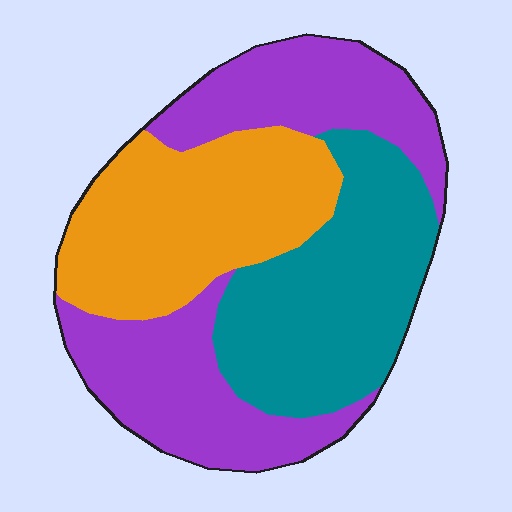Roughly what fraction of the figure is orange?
Orange takes up about one third (1/3) of the figure.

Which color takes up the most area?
Purple, at roughly 40%.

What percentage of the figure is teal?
Teal takes up between a sixth and a third of the figure.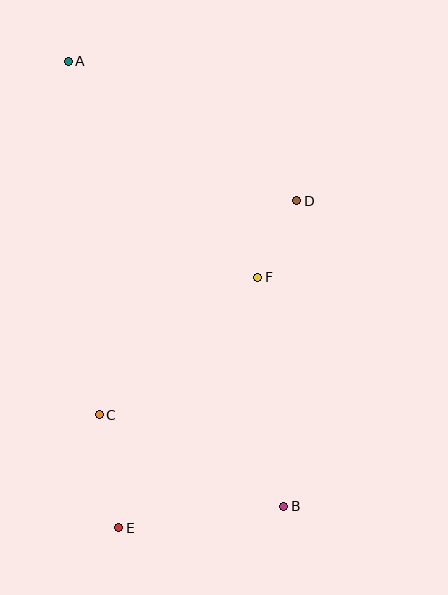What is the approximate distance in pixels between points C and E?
The distance between C and E is approximately 115 pixels.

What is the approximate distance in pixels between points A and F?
The distance between A and F is approximately 287 pixels.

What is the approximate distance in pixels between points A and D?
The distance between A and D is approximately 268 pixels.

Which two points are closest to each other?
Points D and F are closest to each other.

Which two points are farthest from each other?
Points A and B are farthest from each other.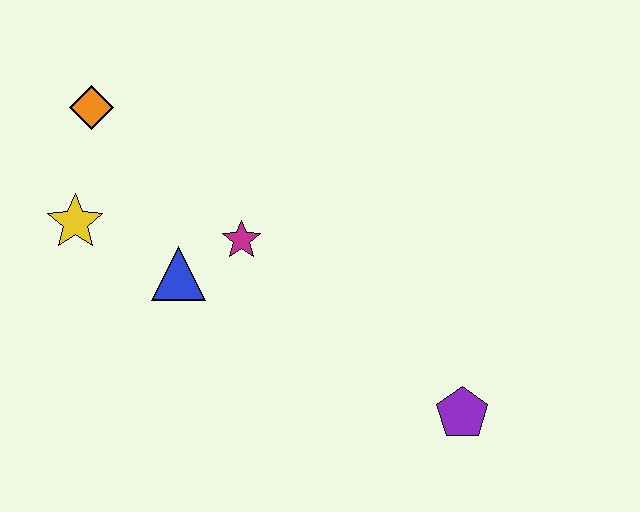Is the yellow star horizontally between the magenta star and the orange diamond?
No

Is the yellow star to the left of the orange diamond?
Yes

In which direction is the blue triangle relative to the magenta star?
The blue triangle is to the left of the magenta star.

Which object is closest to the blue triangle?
The magenta star is closest to the blue triangle.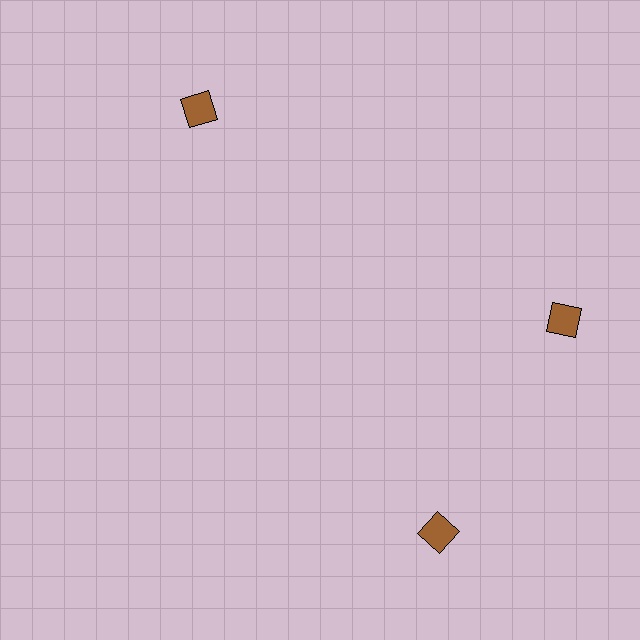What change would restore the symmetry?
The symmetry would be restored by rotating it back into even spacing with its neighbors so that all 3 diamonds sit at equal angles and equal distance from the center.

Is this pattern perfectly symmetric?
No. The 3 brown diamonds are arranged in a ring, but one element near the 7 o'clock position is rotated out of alignment along the ring, breaking the 3-fold rotational symmetry.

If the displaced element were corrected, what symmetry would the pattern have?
It would have 3-fold rotational symmetry — the pattern would map onto itself every 120 degrees.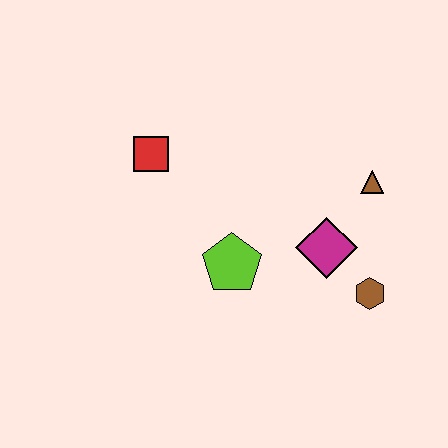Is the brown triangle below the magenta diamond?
No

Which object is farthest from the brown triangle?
The red square is farthest from the brown triangle.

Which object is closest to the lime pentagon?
The magenta diamond is closest to the lime pentagon.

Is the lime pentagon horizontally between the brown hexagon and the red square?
Yes